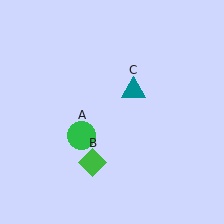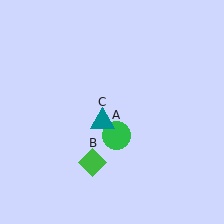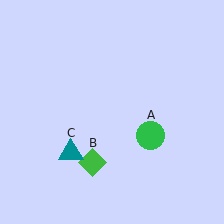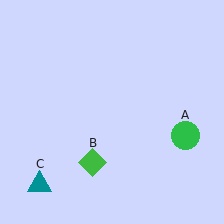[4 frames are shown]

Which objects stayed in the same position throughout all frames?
Green diamond (object B) remained stationary.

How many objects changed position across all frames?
2 objects changed position: green circle (object A), teal triangle (object C).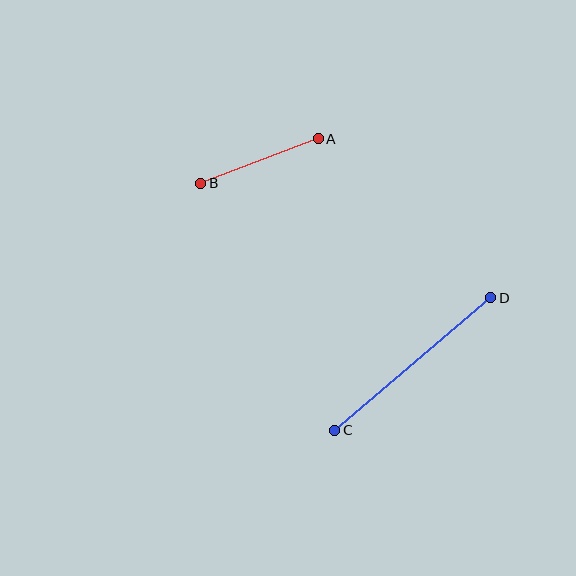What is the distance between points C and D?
The distance is approximately 204 pixels.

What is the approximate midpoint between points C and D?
The midpoint is at approximately (413, 364) pixels.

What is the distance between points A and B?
The distance is approximately 126 pixels.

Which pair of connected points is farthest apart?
Points C and D are farthest apart.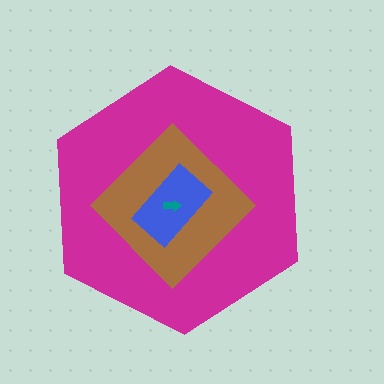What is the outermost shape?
The magenta hexagon.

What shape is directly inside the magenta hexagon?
The brown diamond.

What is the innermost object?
The teal arrow.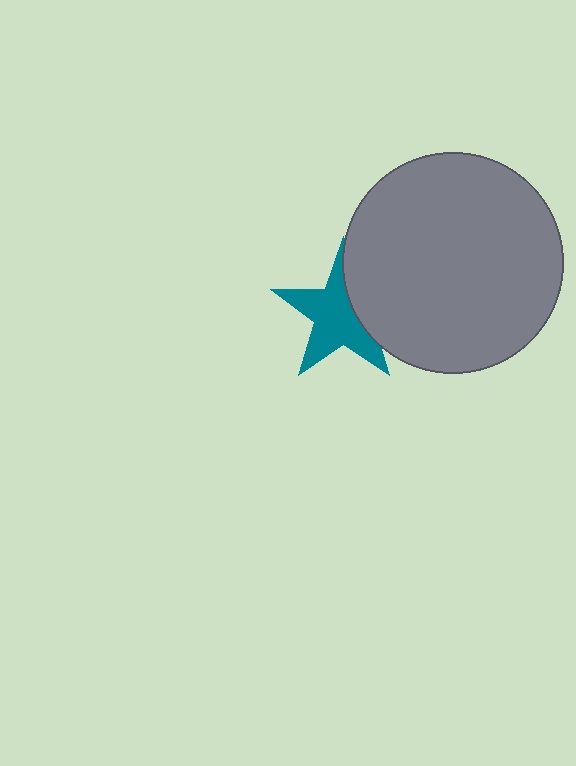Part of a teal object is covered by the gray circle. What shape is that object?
It is a star.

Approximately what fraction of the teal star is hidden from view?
Roughly 32% of the teal star is hidden behind the gray circle.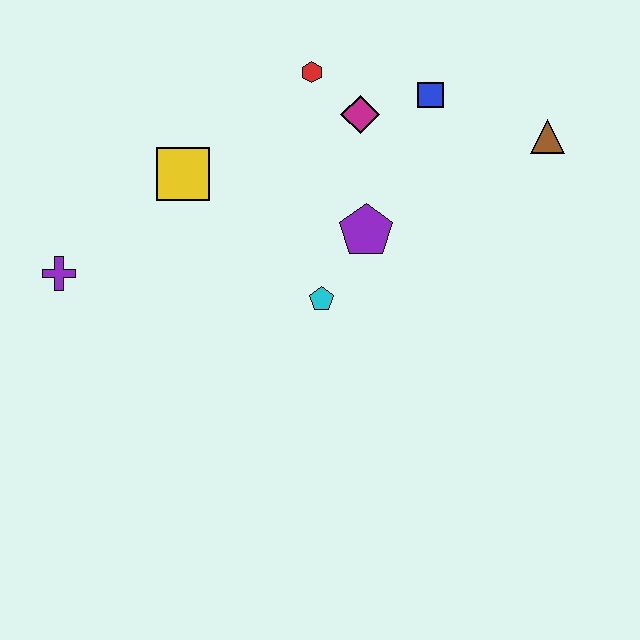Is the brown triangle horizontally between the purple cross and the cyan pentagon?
No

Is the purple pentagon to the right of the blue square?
No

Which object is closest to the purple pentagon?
The cyan pentagon is closest to the purple pentagon.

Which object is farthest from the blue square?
The purple cross is farthest from the blue square.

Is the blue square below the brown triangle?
No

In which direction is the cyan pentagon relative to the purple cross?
The cyan pentagon is to the right of the purple cross.